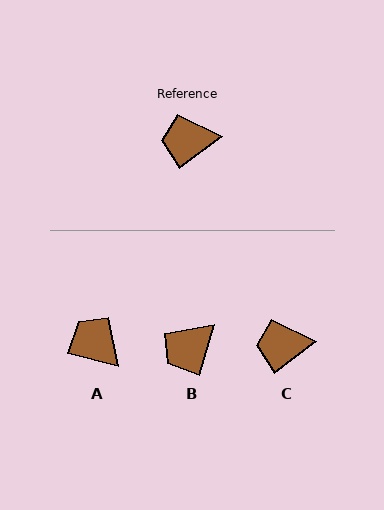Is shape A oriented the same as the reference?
No, it is off by about 51 degrees.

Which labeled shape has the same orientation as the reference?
C.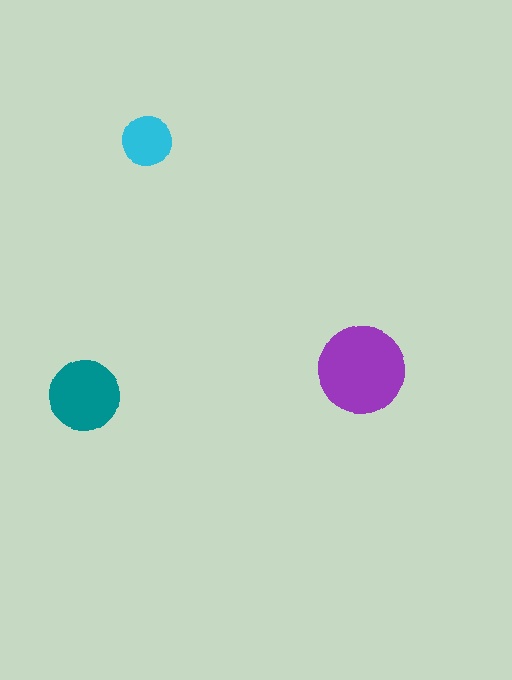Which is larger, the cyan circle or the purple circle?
The purple one.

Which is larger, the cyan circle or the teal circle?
The teal one.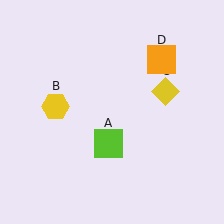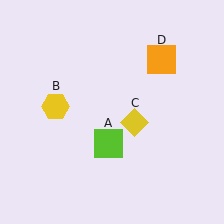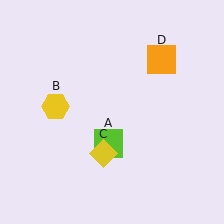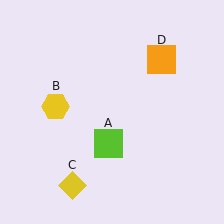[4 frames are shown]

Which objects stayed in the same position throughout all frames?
Lime square (object A) and yellow hexagon (object B) and orange square (object D) remained stationary.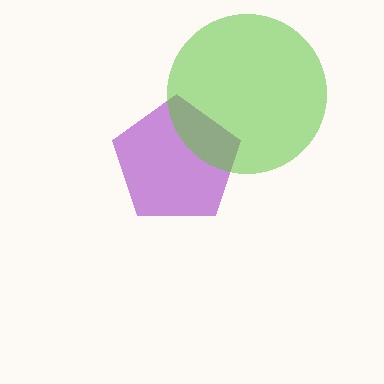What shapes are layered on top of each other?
The layered shapes are: a purple pentagon, a lime circle.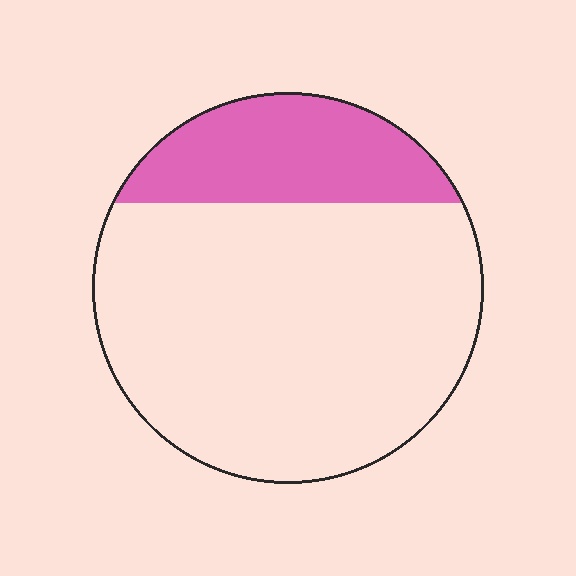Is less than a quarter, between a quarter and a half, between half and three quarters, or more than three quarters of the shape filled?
Less than a quarter.